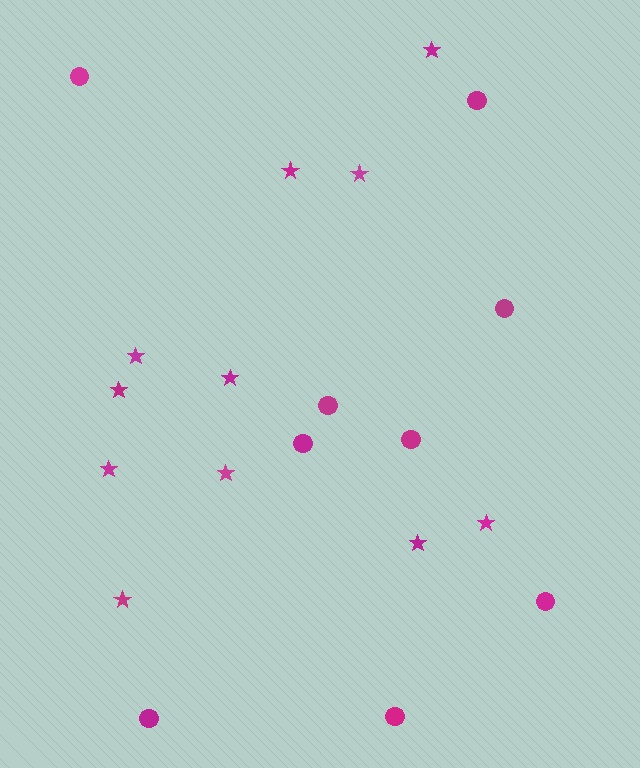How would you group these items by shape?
There are 2 groups: one group of stars (11) and one group of circles (9).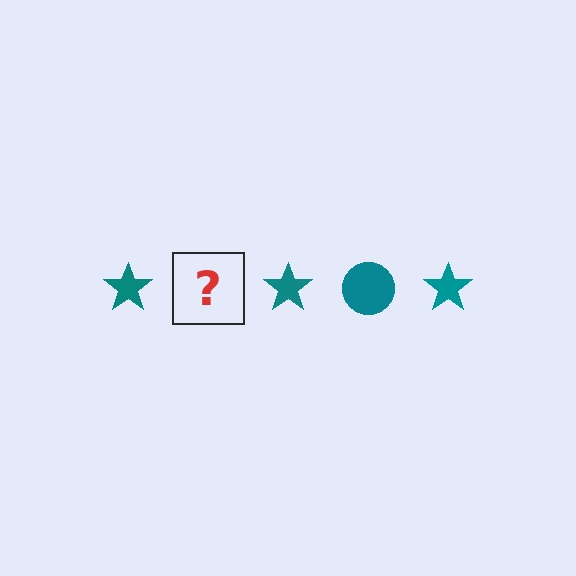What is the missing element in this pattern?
The missing element is a teal circle.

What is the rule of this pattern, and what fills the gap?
The rule is that the pattern cycles through star, circle shapes in teal. The gap should be filled with a teal circle.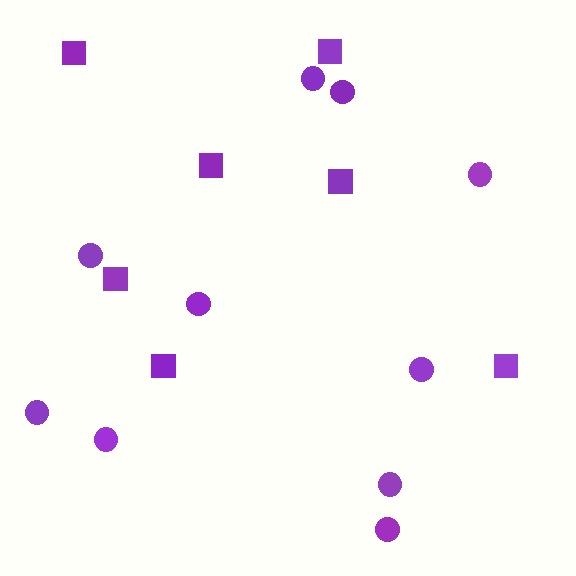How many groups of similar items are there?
There are 2 groups: one group of squares (7) and one group of circles (10).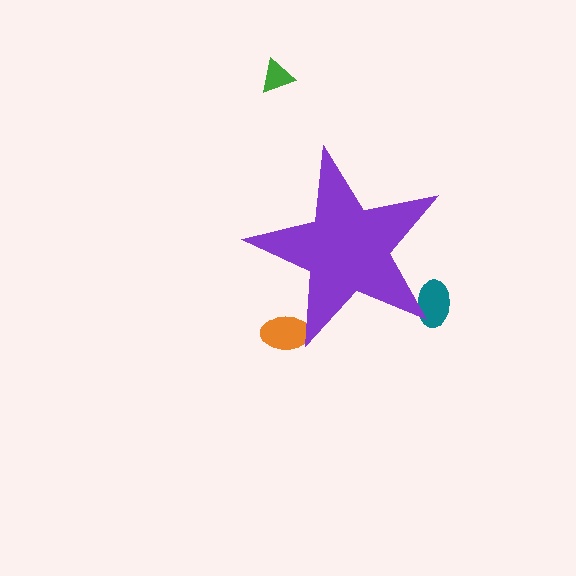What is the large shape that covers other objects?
A purple star.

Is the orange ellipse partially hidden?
Yes, the orange ellipse is partially hidden behind the purple star.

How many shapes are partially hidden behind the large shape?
2 shapes are partially hidden.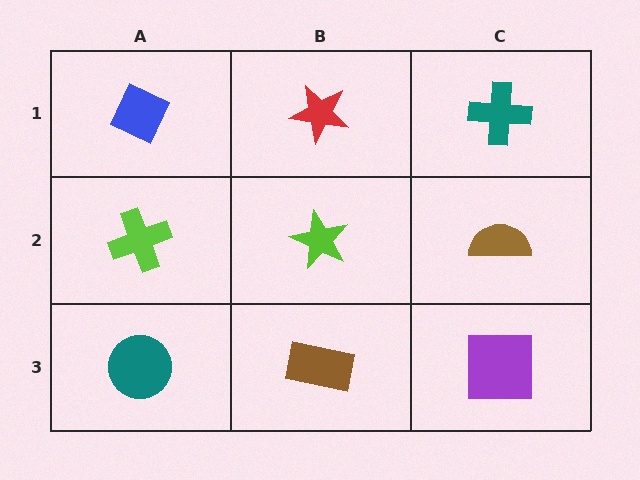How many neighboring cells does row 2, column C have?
3.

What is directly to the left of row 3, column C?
A brown rectangle.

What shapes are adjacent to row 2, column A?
A blue diamond (row 1, column A), a teal circle (row 3, column A), a lime star (row 2, column B).